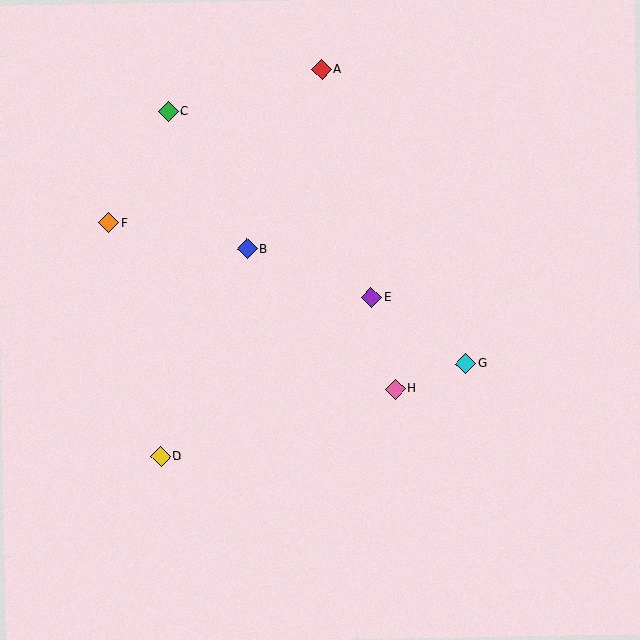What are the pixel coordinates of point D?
Point D is at (161, 456).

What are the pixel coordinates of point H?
Point H is at (396, 389).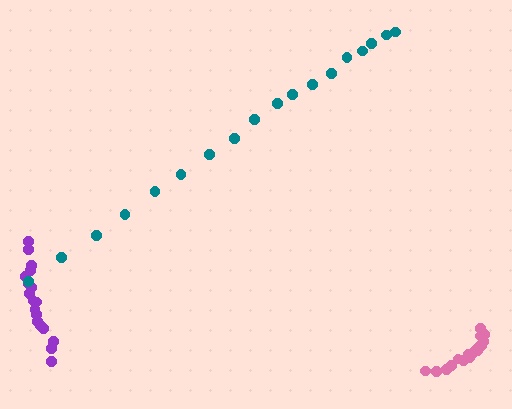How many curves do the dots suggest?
There are 3 distinct paths.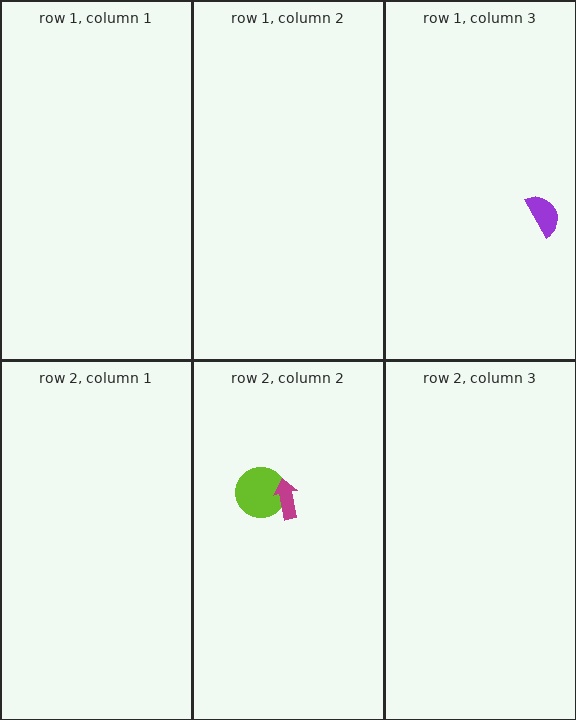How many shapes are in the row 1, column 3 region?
1.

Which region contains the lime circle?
The row 2, column 2 region.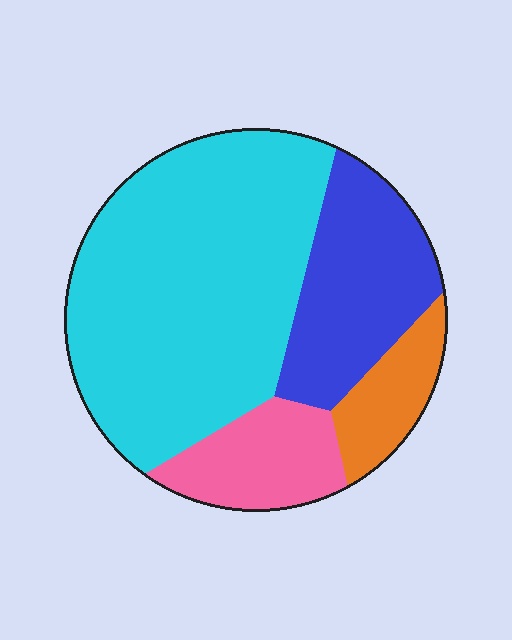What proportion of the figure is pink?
Pink takes up about one eighth (1/8) of the figure.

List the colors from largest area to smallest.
From largest to smallest: cyan, blue, pink, orange.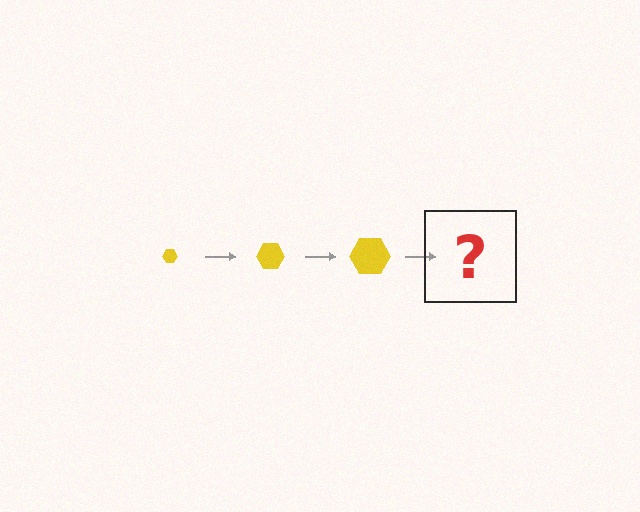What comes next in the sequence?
The next element should be a yellow hexagon, larger than the previous one.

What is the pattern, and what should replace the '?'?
The pattern is that the hexagon gets progressively larger each step. The '?' should be a yellow hexagon, larger than the previous one.